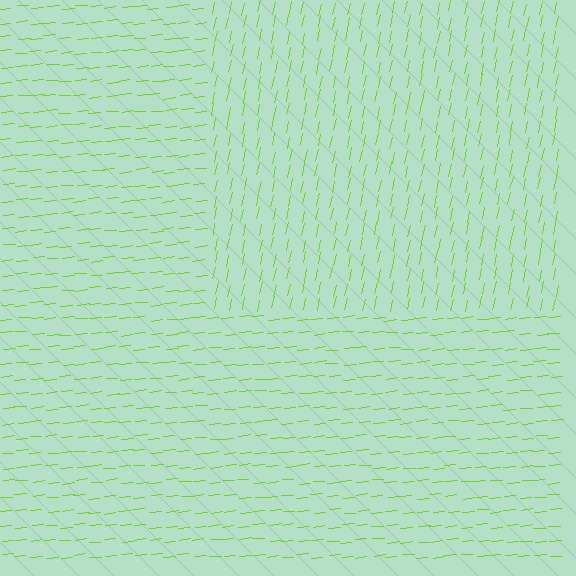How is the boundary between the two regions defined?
The boundary is defined purely by a change in line orientation (approximately 72 degrees difference). All lines are the same color and thickness.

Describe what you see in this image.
The image is filled with small lime line segments. A rectangle region in the image has lines oriented differently from the surrounding lines, creating a visible texture boundary.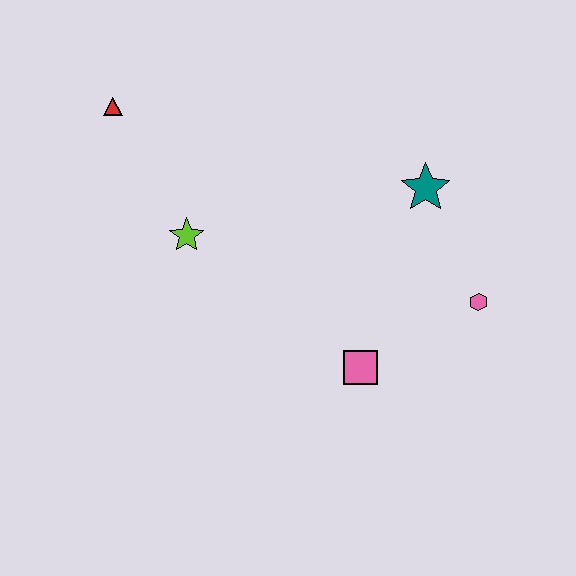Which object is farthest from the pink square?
The red triangle is farthest from the pink square.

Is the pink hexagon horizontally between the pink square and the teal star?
No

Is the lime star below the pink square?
No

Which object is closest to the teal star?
The pink hexagon is closest to the teal star.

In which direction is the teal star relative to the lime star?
The teal star is to the right of the lime star.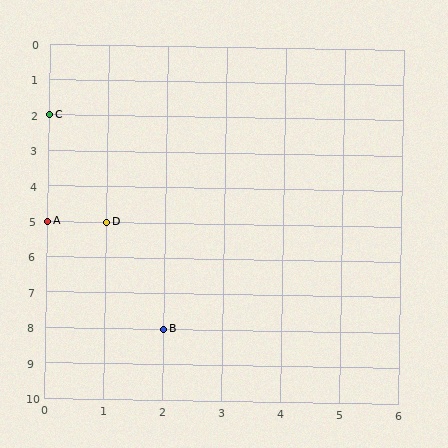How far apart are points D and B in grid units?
Points D and B are 1 column and 3 rows apart (about 3.2 grid units diagonally).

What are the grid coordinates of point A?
Point A is at grid coordinates (0, 5).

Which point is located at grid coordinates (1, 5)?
Point D is at (1, 5).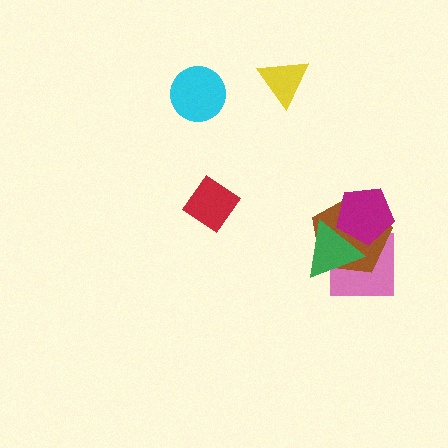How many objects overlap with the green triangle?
3 objects overlap with the green triangle.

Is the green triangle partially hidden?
Yes, it is partially covered by another shape.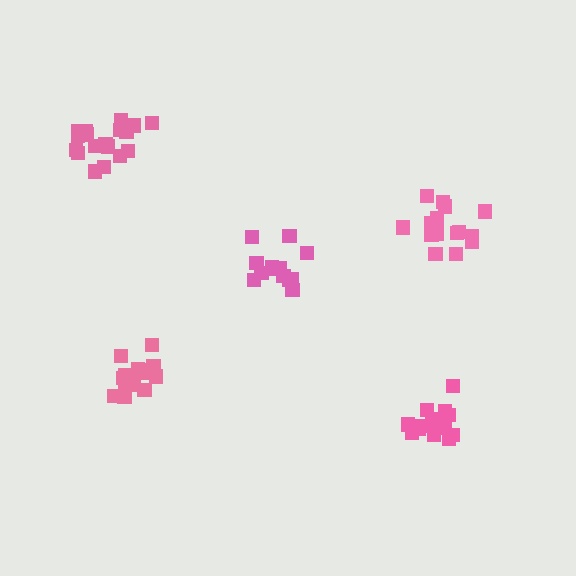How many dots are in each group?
Group 1: 15 dots, Group 2: 17 dots, Group 3: 13 dots, Group 4: 18 dots, Group 5: 17 dots (80 total).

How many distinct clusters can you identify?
There are 5 distinct clusters.